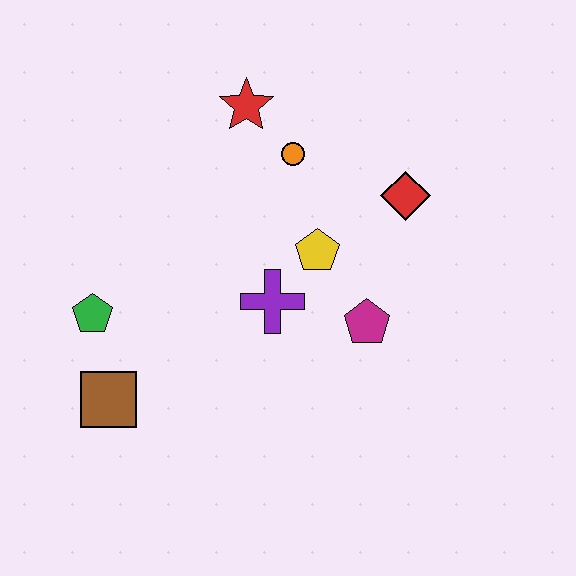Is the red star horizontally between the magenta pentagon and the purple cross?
No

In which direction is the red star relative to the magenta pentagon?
The red star is above the magenta pentagon.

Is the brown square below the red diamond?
Yes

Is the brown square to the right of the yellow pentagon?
No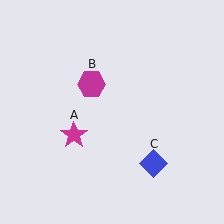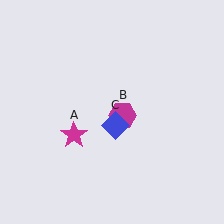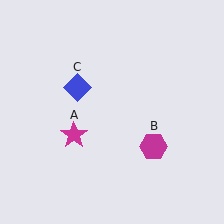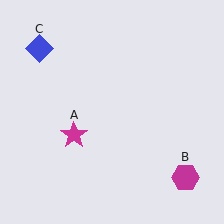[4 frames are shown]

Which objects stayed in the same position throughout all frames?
Magenta star (object A) remained stationary.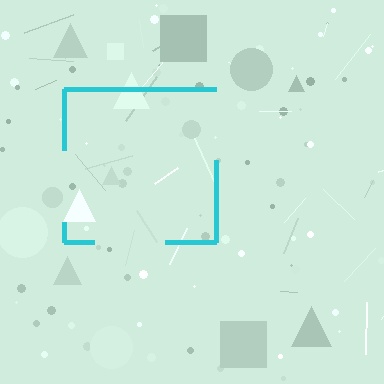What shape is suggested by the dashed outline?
The dashed outline suggests a square.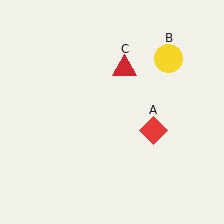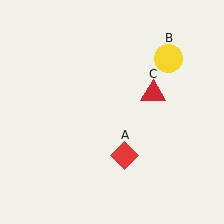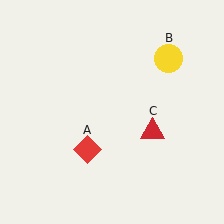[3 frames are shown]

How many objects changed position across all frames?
2 objects changed position: red diamond (object A), red triangle (object C).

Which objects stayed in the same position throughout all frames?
Yellow circle (object B) remained stationary.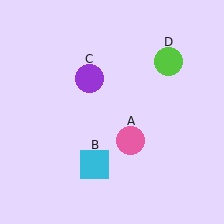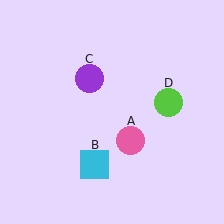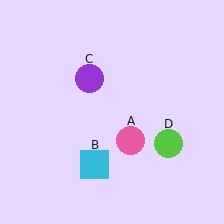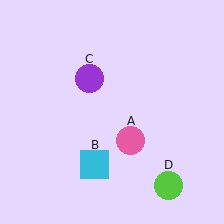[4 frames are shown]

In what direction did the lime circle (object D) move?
The lime circle (object D) moved down.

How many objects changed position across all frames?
1 object changed position: lime circle (object D).